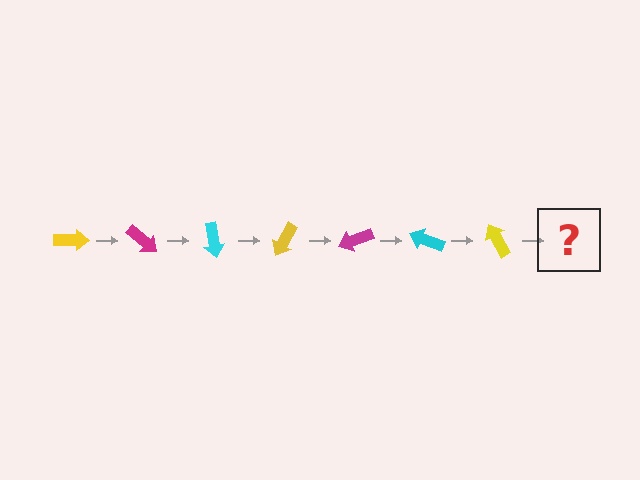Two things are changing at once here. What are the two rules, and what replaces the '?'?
The two rules are that it rotates 40 degrees each step and the color cycles through yellow, magenta, and cyan. The '?' should be a magenta arrow, rotated 280 degrees from the start.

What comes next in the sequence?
The next element should be a magenta arrow, rotated 280 degrees from the start.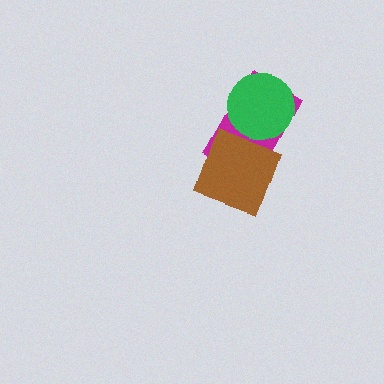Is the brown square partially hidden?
No, no other shape covers it.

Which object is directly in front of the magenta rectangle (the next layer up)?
The green circle is directly in front of the magenta rectangle.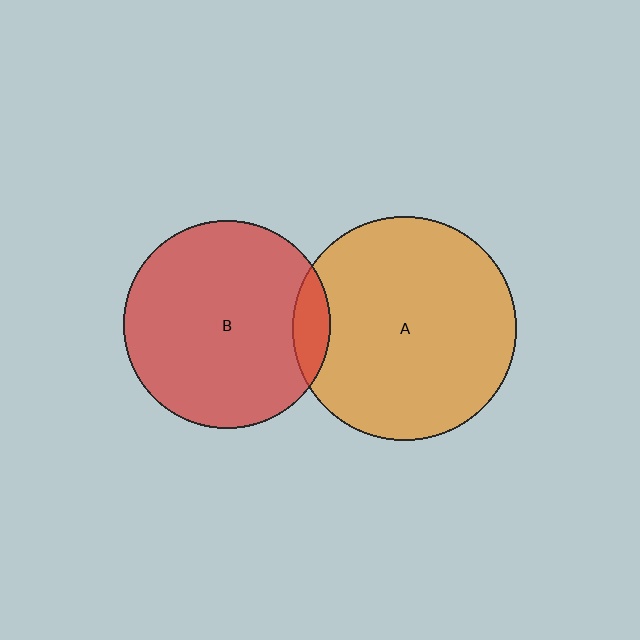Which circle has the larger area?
Circle A (orange).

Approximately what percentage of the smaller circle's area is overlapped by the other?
Approximately 10%.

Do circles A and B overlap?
Yes.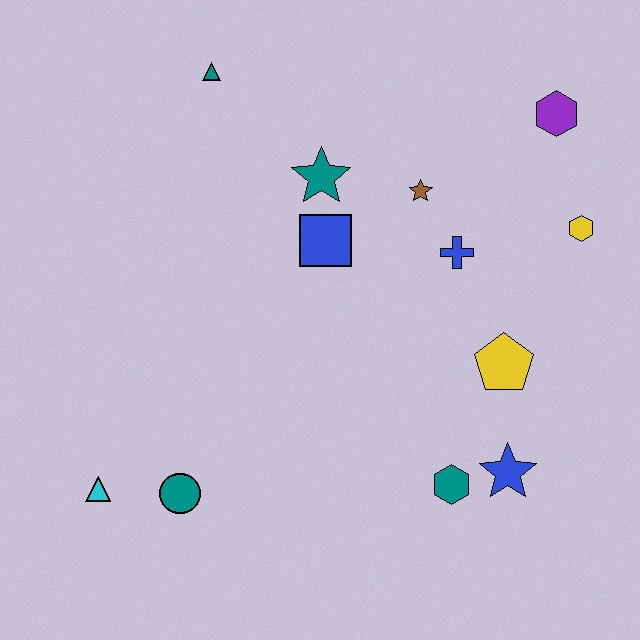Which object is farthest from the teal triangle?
The blue star is farthest from the teal triangle.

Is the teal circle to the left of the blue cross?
Yes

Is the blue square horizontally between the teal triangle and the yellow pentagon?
Yes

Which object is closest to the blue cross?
The brown star is closest to the blue cross.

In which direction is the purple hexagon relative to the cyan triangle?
The purple hexagon is to the right of the cyan triangle.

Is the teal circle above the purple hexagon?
No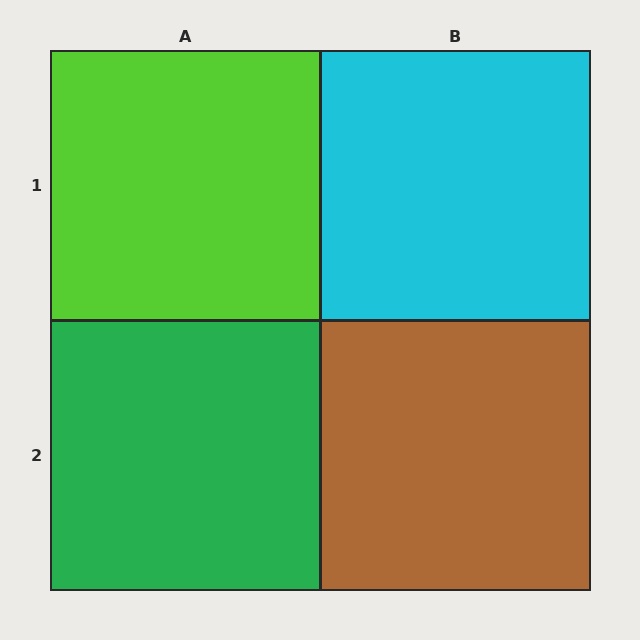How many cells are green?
1 cell is green.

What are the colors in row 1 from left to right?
Lime, cyan.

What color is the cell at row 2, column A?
Green.